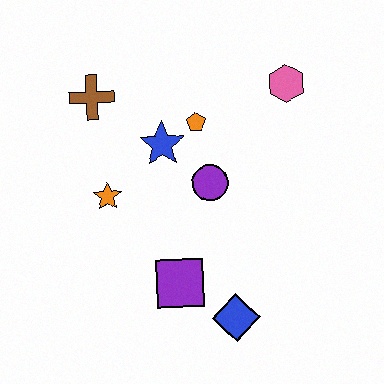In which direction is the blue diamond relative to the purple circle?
The blue diamond is below the purple circle.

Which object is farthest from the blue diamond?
The brown cross is farthest from the blue diamond.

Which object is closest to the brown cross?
The blue star is closest to the brown cross.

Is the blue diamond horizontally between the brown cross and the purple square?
No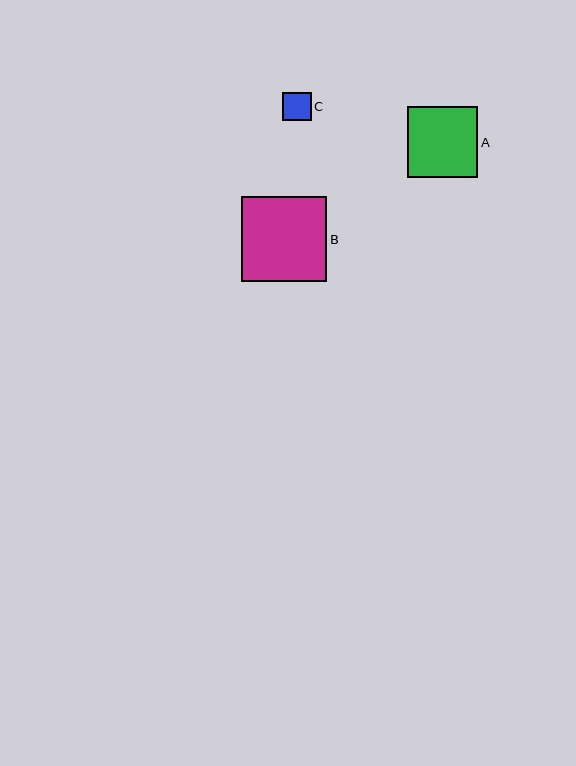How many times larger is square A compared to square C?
Square A is approximately 2.5 times the size of square C.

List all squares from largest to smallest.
From largest to smallest: B, A, C.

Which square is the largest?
Square B is the largest with a size of approximately 85 pixels.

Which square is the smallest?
Square C is the smallest with a size of approximately 29 pixels.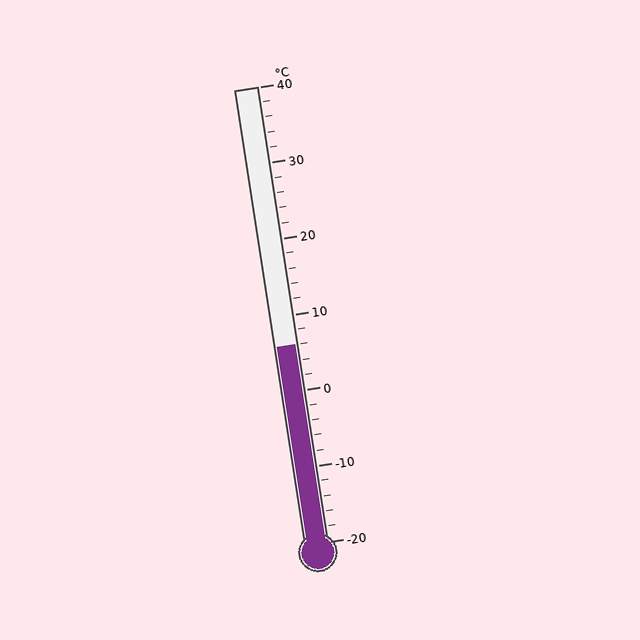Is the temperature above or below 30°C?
The temperature is below 30°C.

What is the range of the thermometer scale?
The thermometer scale ranges from -20°C to 40°C.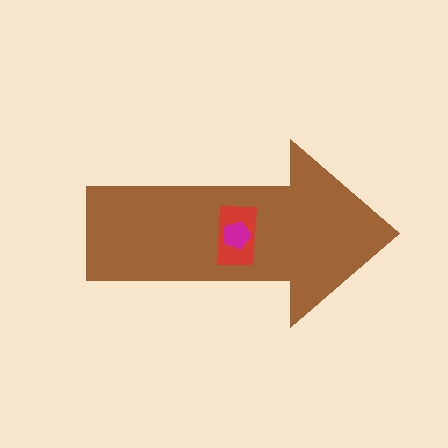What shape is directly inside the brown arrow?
The red rectangle.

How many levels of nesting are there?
3.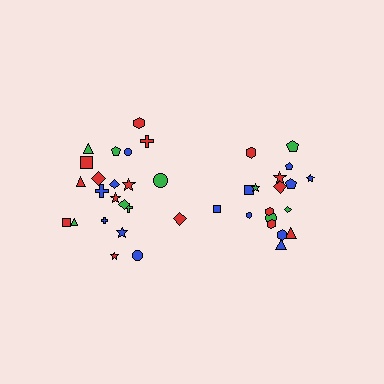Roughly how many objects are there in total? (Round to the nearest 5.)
Roughly 40 objects in total.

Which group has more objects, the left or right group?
The left group.